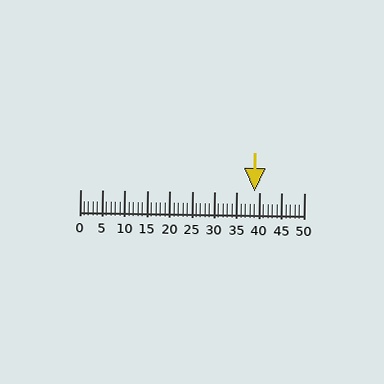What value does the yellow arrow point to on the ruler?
The yellow arrow points to approximately 39.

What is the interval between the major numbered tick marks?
The major tick marks are spaced 5 units apart.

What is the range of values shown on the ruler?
The ruler shows values from 0 to 50.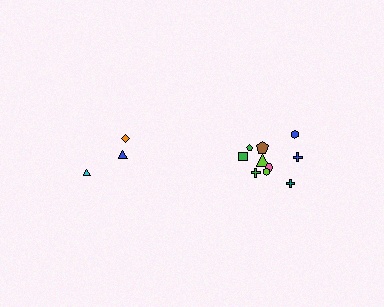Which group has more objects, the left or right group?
The right group.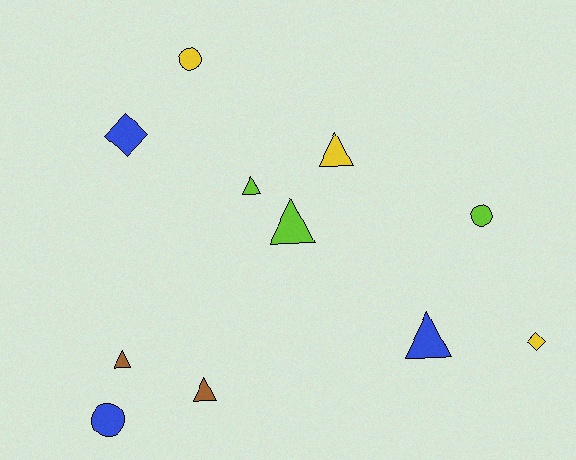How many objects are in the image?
There are 11 objects.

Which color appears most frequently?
Yellow, with 3 objects.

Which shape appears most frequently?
Triangle, with 6 objects.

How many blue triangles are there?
There is 1 blue triangle.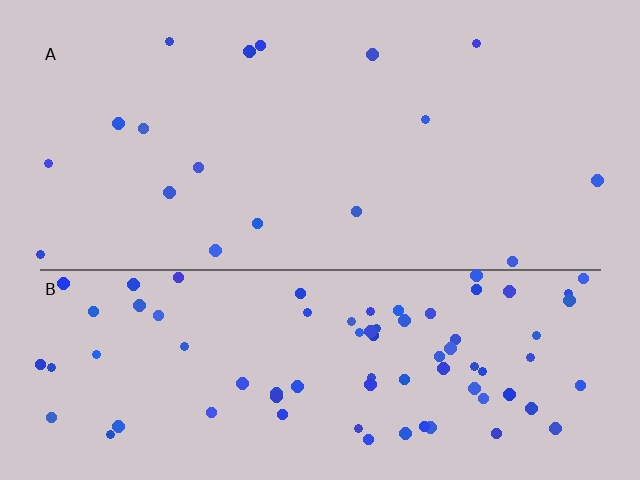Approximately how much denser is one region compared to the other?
Approximately 4.7× — region B over region A.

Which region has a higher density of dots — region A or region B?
B (the bottom).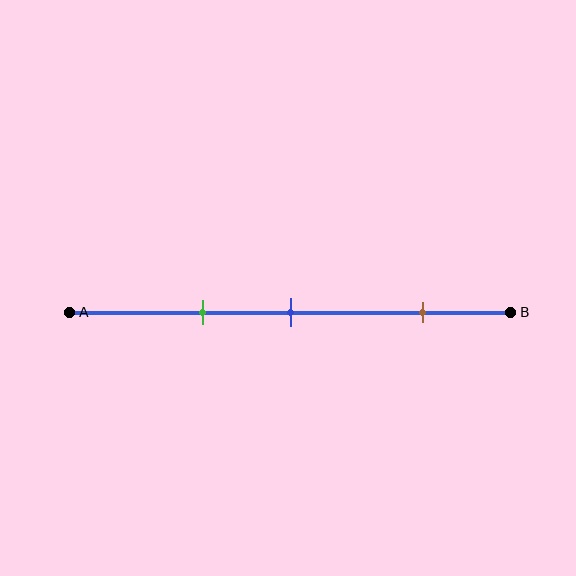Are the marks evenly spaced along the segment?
No, the marks are not evenly spaced.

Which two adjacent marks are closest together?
The green and blue marks are the closest adjacent pair.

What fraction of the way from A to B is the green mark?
The green mark is approximately 30% (0.3) of the way from A to B.